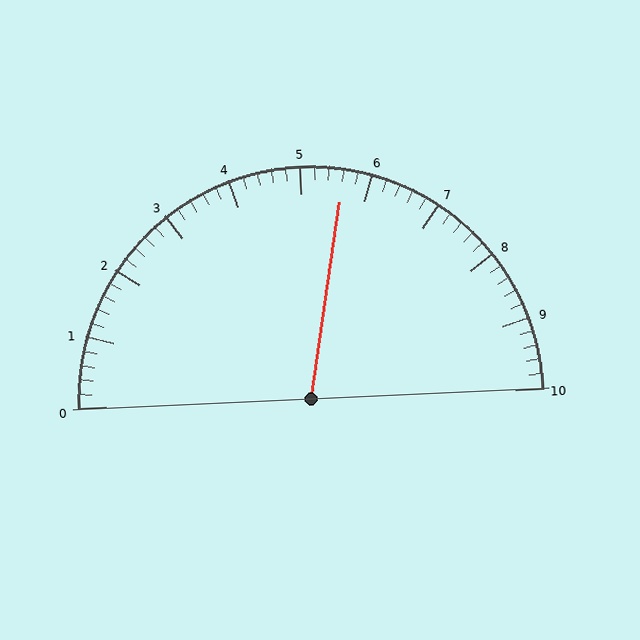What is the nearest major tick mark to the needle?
The nearest major tick mark is 6.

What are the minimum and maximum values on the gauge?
The gauge ranges from 0 to 10.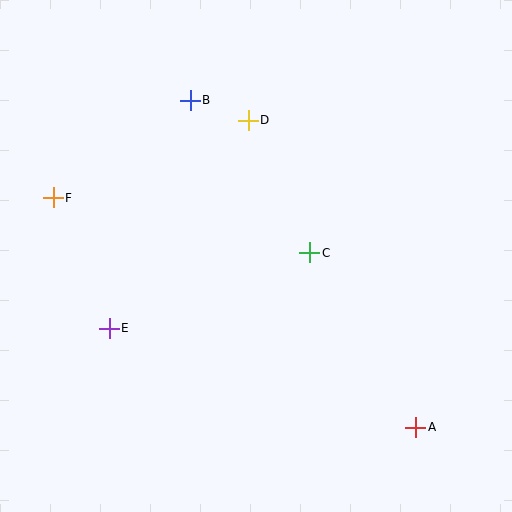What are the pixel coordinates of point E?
Point E is at (109, 328).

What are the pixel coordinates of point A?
Point A is at (416, 427).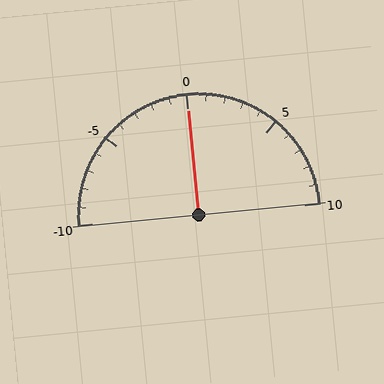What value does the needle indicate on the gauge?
The needle indicates approximately 0.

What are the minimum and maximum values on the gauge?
The gauge ranges from -10 to 10.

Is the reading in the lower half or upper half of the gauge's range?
The reading is in the upper half of the range (-10 to 10).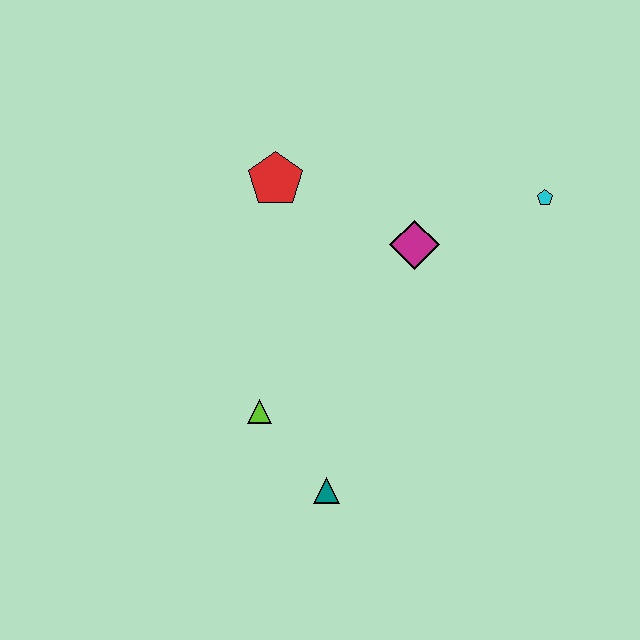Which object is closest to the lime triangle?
The teal triangle is closest to the lime triangle.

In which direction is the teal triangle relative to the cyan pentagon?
The teal triangle is below the cyan pentagon.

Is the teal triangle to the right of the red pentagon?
Yes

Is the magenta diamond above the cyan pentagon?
No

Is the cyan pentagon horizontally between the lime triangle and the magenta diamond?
No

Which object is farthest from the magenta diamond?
The teal triangle is farthest from the magenta diamond.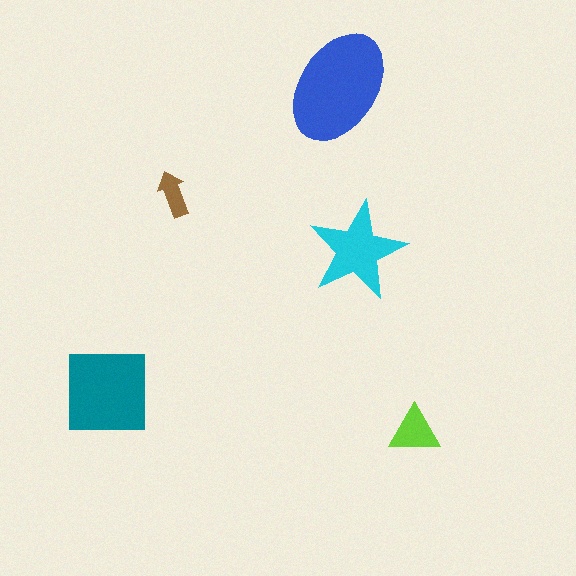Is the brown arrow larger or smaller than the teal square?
Smaller.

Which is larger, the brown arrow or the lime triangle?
The lime triangle.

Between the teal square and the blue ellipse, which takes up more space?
The blue ellipse.